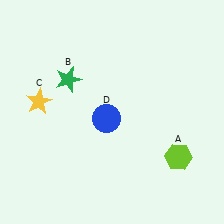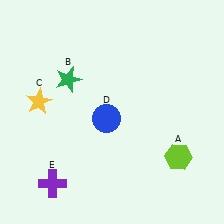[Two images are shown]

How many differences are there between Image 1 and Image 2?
There is 1 difference between the two images.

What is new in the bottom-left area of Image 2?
A purple cross (E) was added in the bottom-left area of Image 2.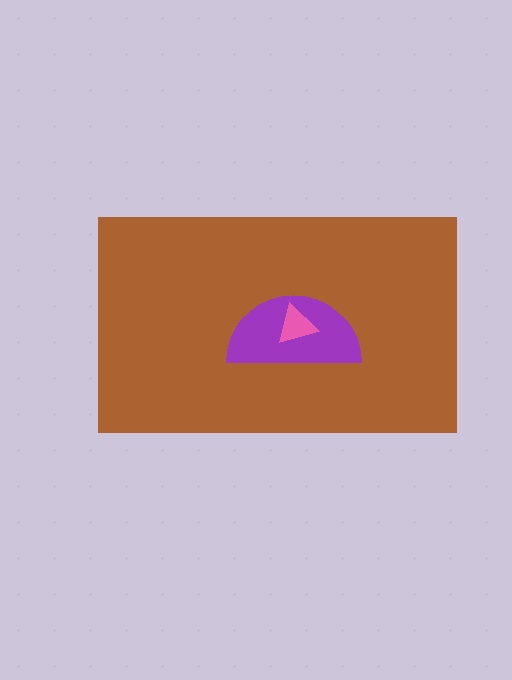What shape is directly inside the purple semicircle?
The pink triangle.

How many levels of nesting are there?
3.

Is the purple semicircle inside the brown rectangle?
Yes.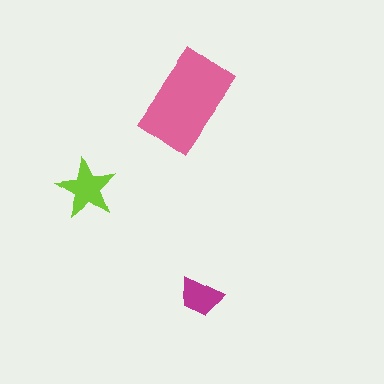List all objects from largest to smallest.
The pink rectangle, the lime star, the magenta trapezoid.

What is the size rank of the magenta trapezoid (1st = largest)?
3rd.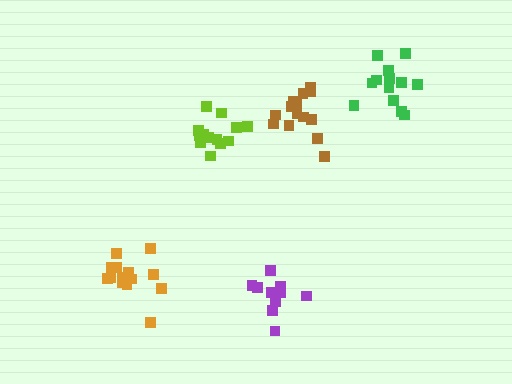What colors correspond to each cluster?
The clusters are colored: purple, orange, brown, green, lime.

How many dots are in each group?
Group 1: 10 dots, Group 2: 14 dots, Group 3: 14 dots, Group 4: 13 dots, Group 5: 13 dots (64 total).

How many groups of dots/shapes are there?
There are 5 groups.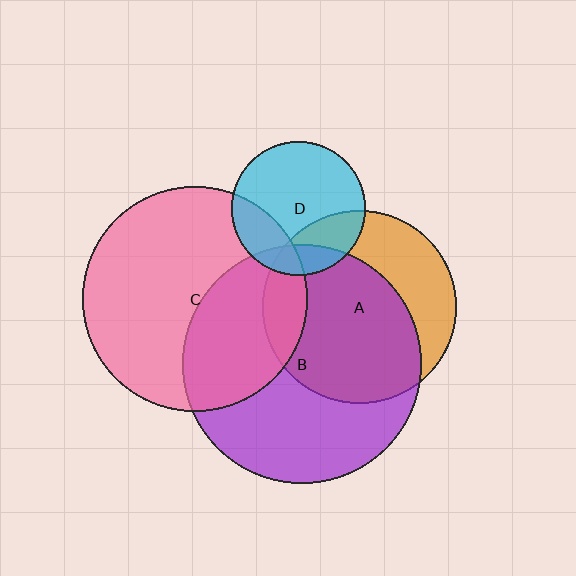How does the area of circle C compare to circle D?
Approximately 2.8 times.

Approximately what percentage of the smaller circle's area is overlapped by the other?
Approximately 35%.